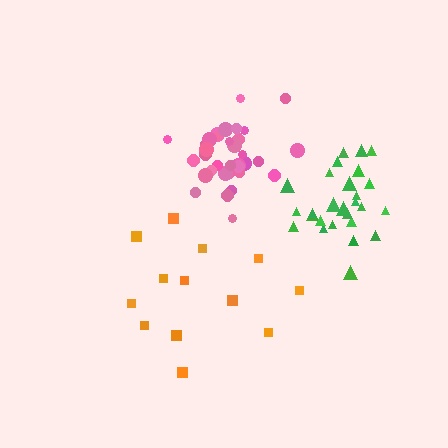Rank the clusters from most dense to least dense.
pink, green, orange.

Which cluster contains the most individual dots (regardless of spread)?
Pink (35).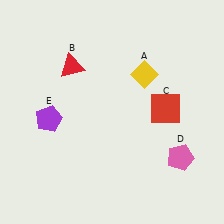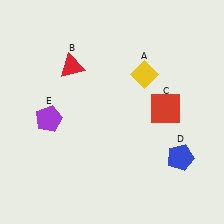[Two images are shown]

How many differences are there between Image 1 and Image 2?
There is 1 difference between the two images.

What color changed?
The pentagon (D) changed from pink in Image 1 to blue in Image 2.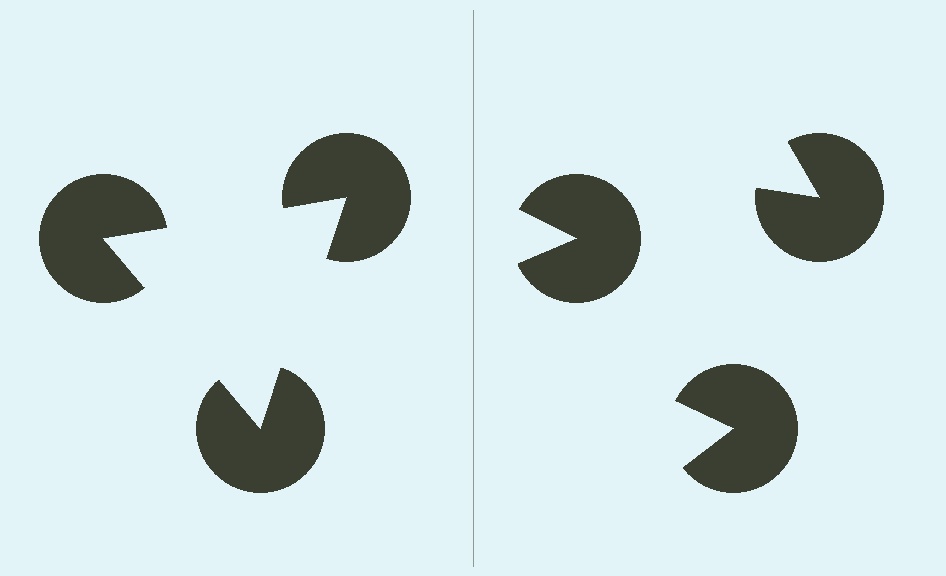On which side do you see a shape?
An illusory triangle appears on the left side. On the right side the wedge cuts are rotated, so no coherent shape forms.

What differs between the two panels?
The pac-man discs are positioned identically on both sides; only the wedge orientations differ. On the left they align to a triangle; on the right they are misaligned.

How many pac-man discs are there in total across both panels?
6 — 3 on each side.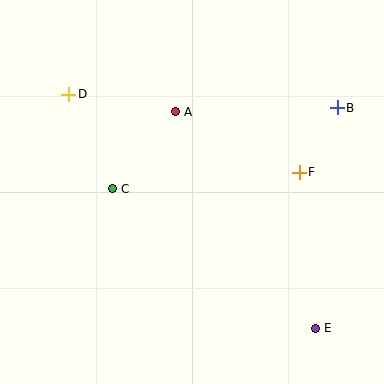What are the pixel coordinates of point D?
Point D is at (69, 94).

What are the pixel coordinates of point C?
Point C is at (112, 189).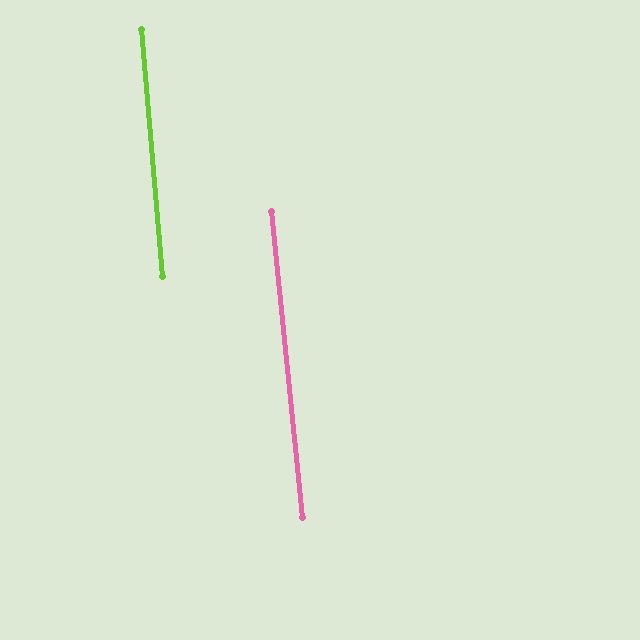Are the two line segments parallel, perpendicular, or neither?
Parallel — their directions differ by only 0.9°.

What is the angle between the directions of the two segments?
Approximately 1 degree.